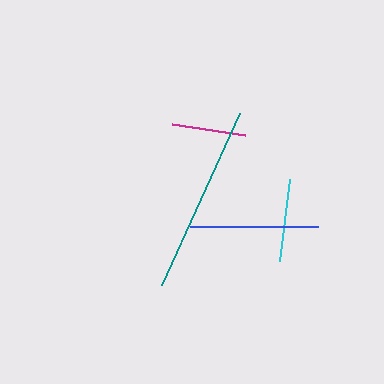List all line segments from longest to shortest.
From longest to shortest: teal, blue, cyan, magenta.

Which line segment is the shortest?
The magenta line is the shortest at approximately 74 pixels.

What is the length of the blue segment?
The blue segment is approximately 128 pixels long.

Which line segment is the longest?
The teal line is the longest at approximately 189 pixels.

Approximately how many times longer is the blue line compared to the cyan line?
The blue line is approximately 1.5 times the length of the cyan line.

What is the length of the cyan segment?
The cyan segment is approximately 83 pixels long.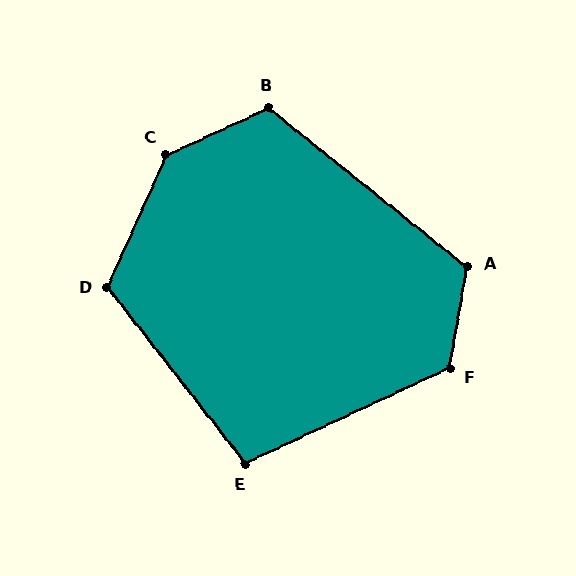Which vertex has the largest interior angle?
C, at approximately 138 degrees.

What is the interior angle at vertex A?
Approximately 119 degrees (obtuse).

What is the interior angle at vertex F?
Approximately 125 degrees (obtuse).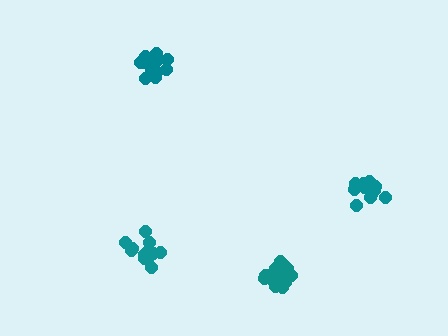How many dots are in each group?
Group 1: 15 dots, Group 2: 12 dots, Group 3: 13 dots, Group 4: 13 dots (53 total).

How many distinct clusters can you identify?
There are 4 distinct clusters.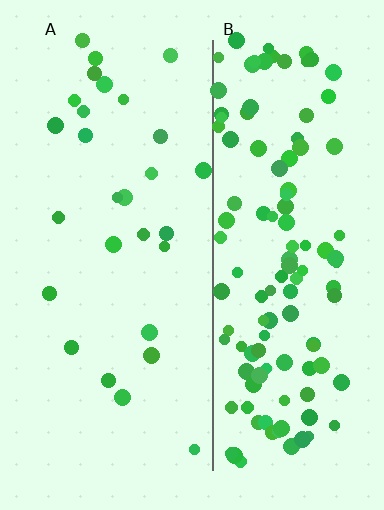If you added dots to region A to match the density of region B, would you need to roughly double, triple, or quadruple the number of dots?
Approximately quadruple.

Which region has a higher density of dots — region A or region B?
B (the right).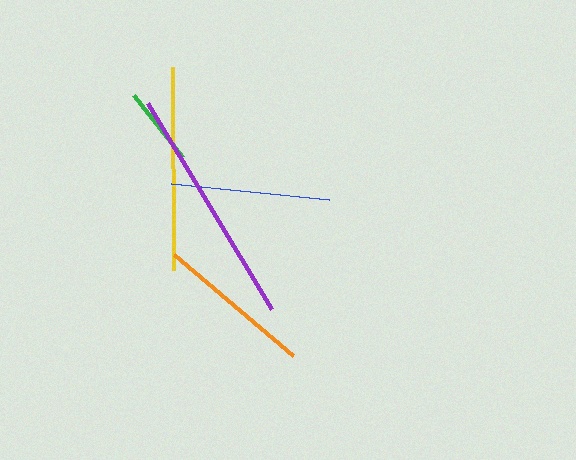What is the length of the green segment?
The green segment is approximately 79 pixels long.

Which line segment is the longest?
The purple line is the longest at approximately 241 pixels.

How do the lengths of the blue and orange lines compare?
The blue and orange lines are approximately the same length.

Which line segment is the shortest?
The green line is the shortest at approximately 79 pixels.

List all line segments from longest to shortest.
From longest to shortest: purple, yellow, blue, orange, green.